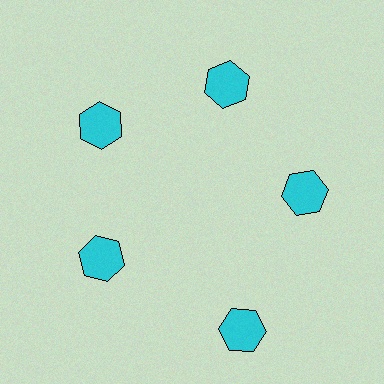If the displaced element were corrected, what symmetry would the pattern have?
It would have 5-fold rotational symmetry — the pattern would map onto itself every 72 degrees.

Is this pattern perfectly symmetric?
No. The 5 cyan hexagons are arranged in a ring, but one element near the 5 o'clock position is pushed outward from the center, breaking the 5-fold rotational symmetry.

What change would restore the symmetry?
The symmetry would be restored by moving it inward, back onto the ring so that all 5 hexagons sit at equal angles and equal distance from the center.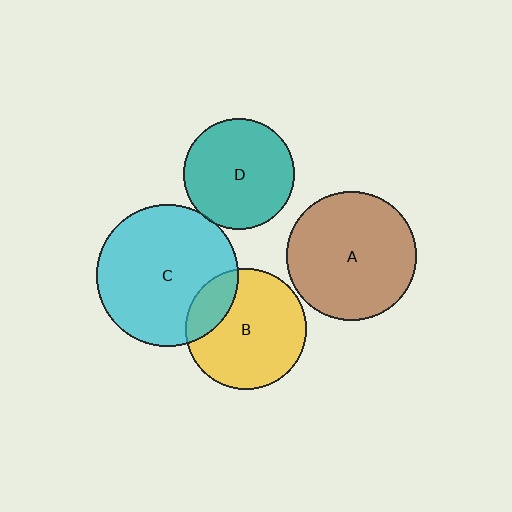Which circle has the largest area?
Circle C (cyan).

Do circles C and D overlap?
Yes.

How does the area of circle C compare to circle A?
Approximately 1.2 times.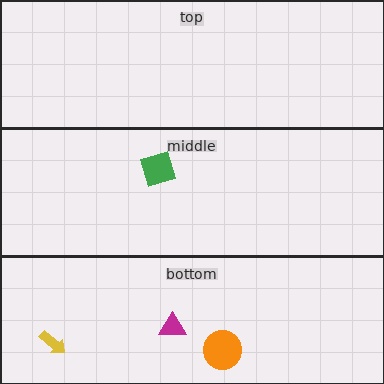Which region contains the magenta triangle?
The bottom region.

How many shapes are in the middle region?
1.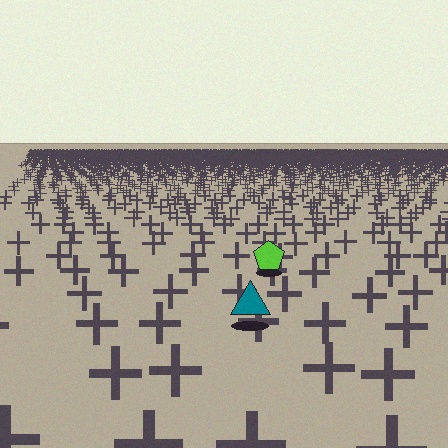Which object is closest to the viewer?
The teal triangle is closest. The texture marks near it are larger and more spread out.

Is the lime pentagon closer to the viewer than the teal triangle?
No. The teal triangle is closer — you can tell from the texture gradient: the ground texture is coarser near it.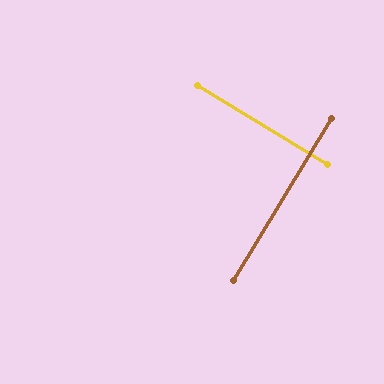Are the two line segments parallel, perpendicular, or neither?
Perpendicular — they meet at approximately 90°.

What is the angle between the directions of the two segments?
Approximately 90 degrees.